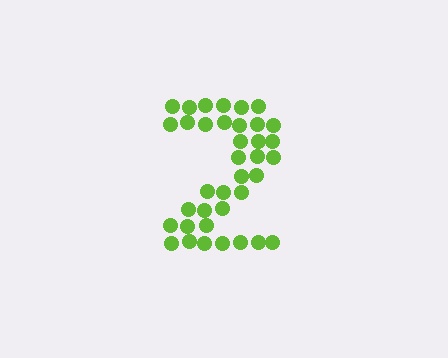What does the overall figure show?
The overall figure shows the digit 2.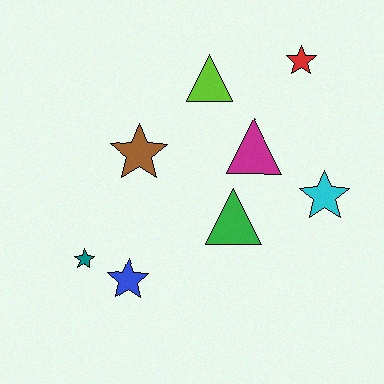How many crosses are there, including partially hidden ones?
There are no crosses.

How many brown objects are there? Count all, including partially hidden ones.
There is 1 brown object.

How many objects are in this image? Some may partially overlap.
There are 8 objects.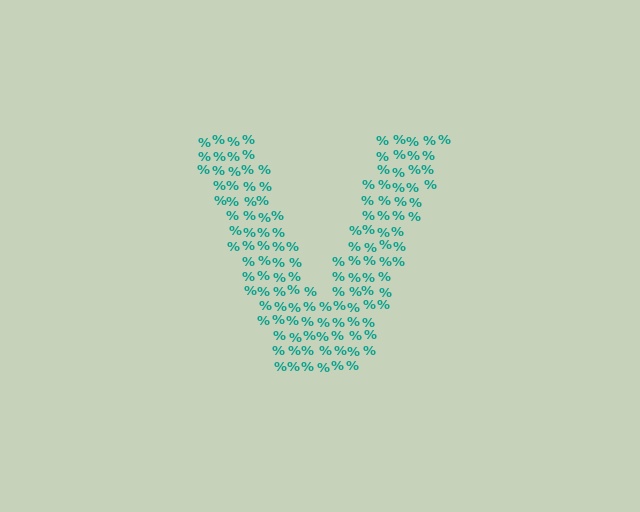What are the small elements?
The small elements are percent signs.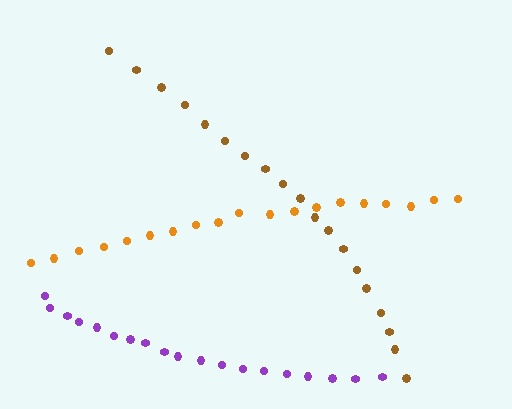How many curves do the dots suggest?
There are 3 distinct paths.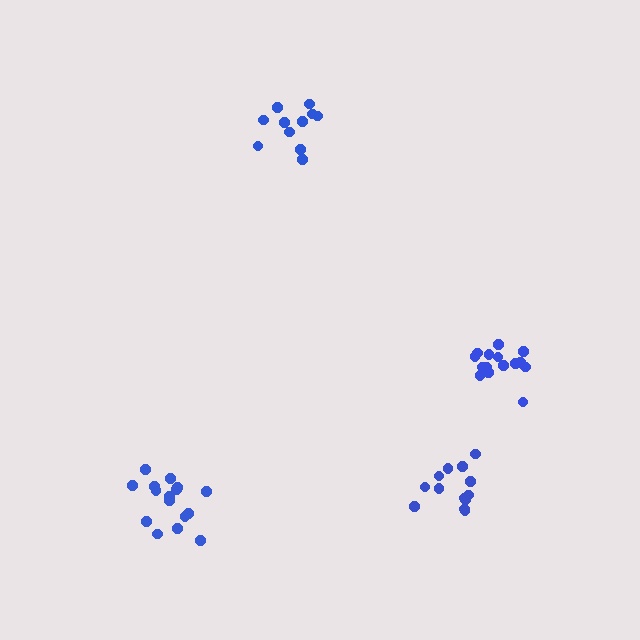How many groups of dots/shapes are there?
There are 4 groups.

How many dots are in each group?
Group 1: 16 dots, Group 2: 15 dots, Group 3: 13 dots, Group 4: 11 dots (55 total).